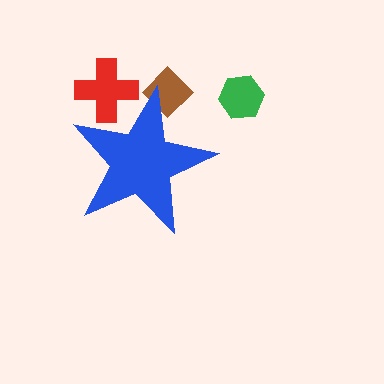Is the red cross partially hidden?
Yes, the red cross is partially hidden behind the blue star.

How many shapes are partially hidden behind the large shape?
2 shapes are partially hidden.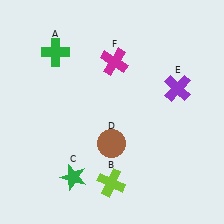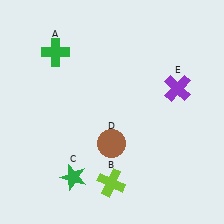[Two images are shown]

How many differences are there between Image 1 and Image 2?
There is 1 difference between the two images.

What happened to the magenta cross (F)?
The magenta cross (F) was removed in Image 2. It was in the top-right area of Image 1.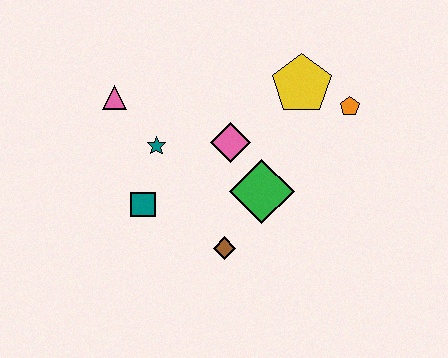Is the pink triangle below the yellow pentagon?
Yes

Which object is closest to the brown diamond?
The green diamond is closest to the brown diamond.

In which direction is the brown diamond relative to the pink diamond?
The brown diamond is below the pink diamond.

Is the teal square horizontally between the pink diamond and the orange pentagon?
No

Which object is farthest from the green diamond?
The pink triangle is farthest from the green diamond.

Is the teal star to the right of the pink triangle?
Yes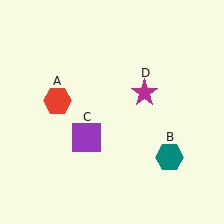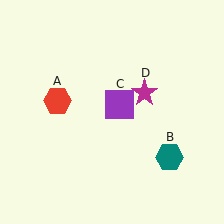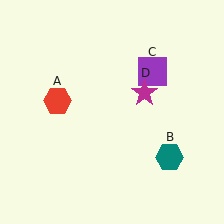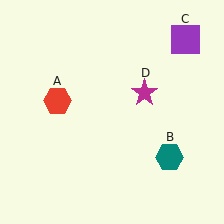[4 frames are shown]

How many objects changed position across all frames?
1 object changed position: purple square (object C).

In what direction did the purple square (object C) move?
The purple square (object C) moved up and to the right.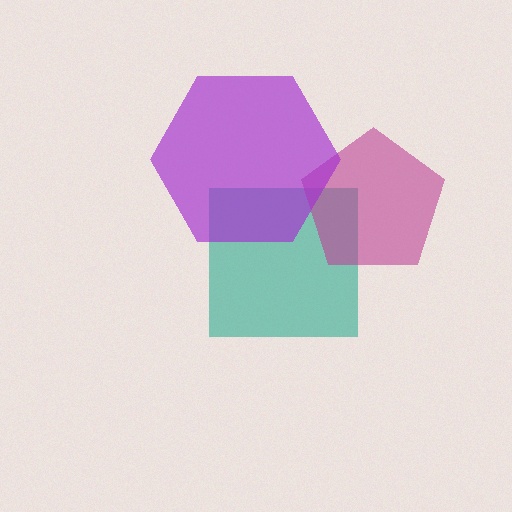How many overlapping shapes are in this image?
There are 3 overlapping shapes in the image.